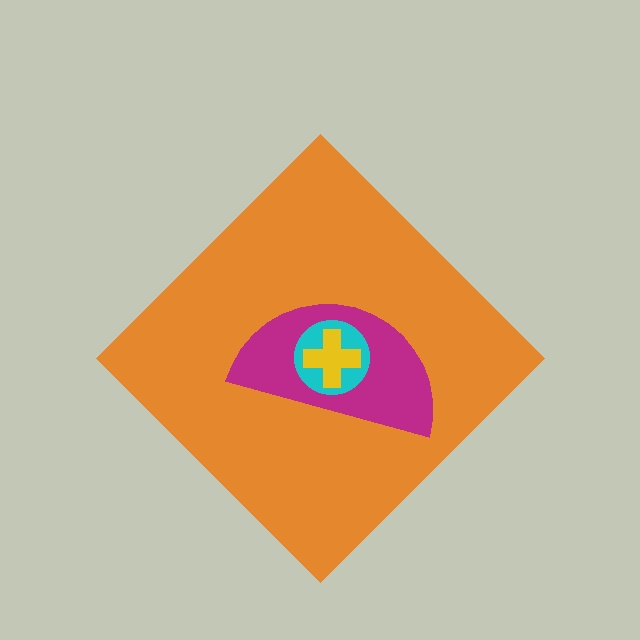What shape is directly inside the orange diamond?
The magenta semicircle.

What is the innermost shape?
The yellow cross.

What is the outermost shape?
The orange diamond.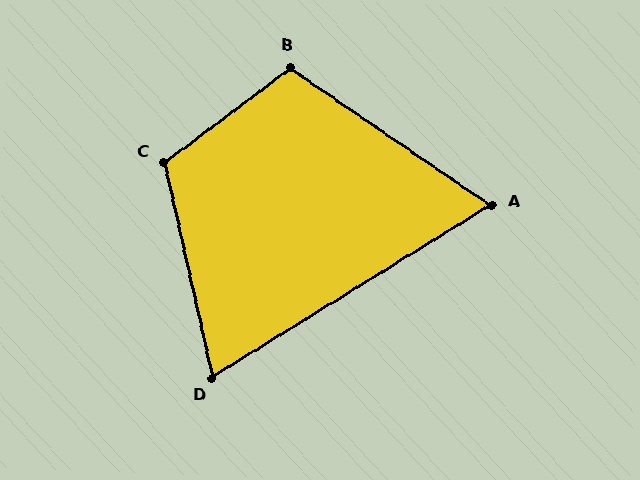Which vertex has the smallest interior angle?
A, at approximately 66 degrees.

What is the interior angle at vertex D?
Approximately 71 degrees (acute).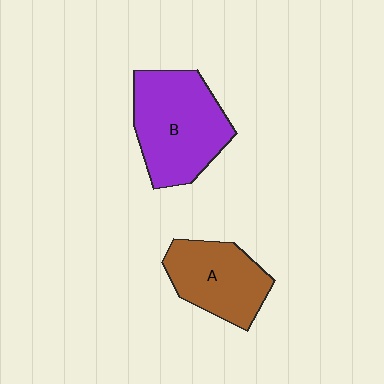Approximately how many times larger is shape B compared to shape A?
Approximately 1.4 times.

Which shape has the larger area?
Shape B (purple).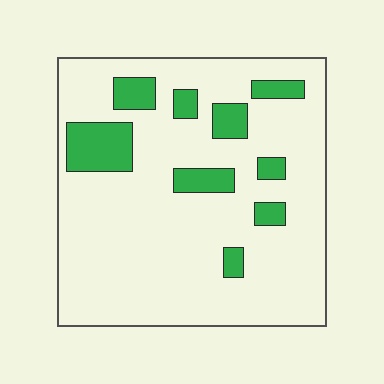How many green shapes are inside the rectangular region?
9.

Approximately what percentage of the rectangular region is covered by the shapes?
Approximately 15%.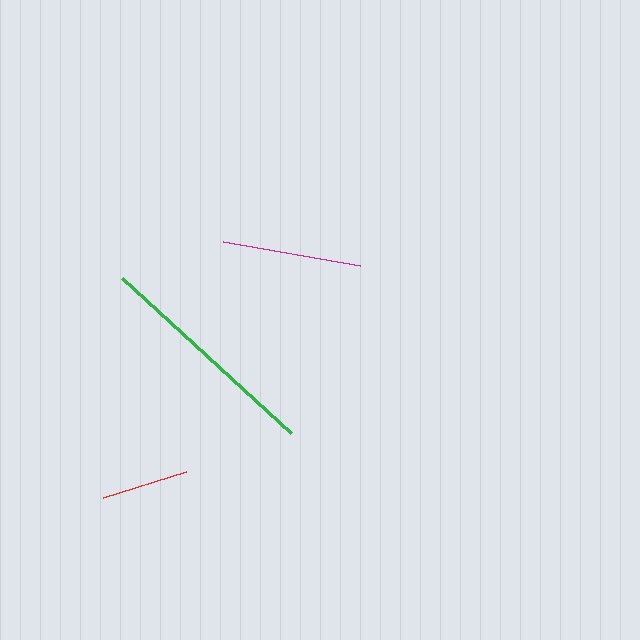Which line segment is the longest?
The green line is the longest at approximately 230 pixels.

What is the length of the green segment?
The green segment is approximately 230 pixels long.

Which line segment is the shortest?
The red line is the shortest at approximately 88 pixels.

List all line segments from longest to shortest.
From longest to shortest: green, magenta, red.